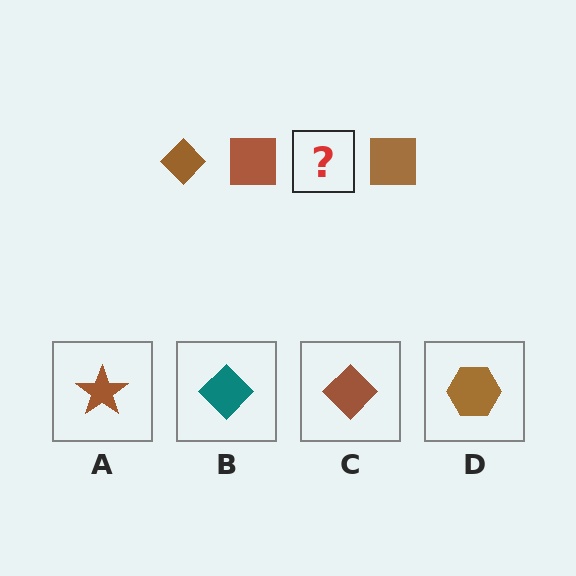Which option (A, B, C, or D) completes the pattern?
C.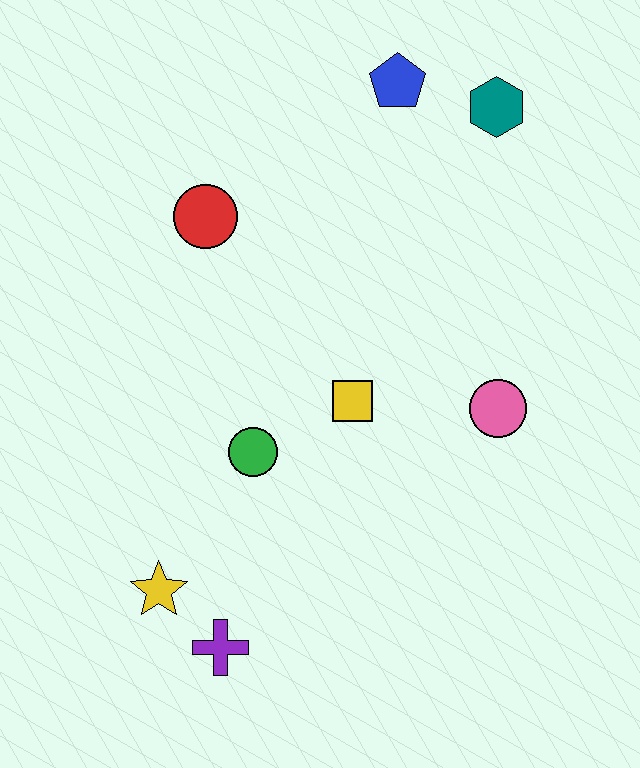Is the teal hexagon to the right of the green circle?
Yes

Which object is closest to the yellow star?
The purple cross is closest to the yellow star.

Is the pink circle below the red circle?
Yes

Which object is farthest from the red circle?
The purple cross is farthest from the red circle.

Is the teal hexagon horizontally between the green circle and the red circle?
No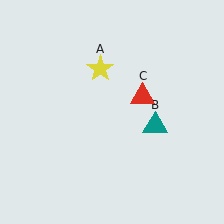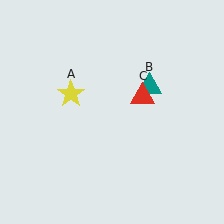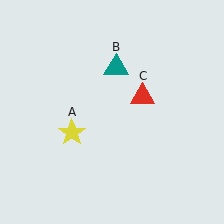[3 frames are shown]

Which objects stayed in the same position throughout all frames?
Red triangle (object C) remained stationary.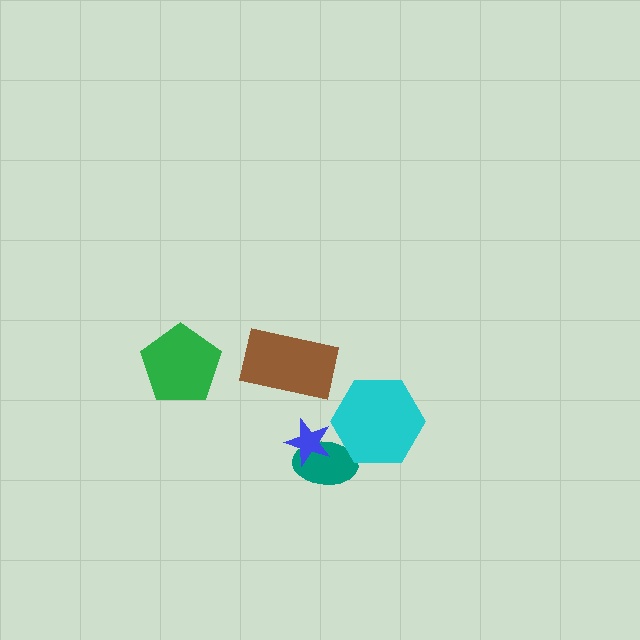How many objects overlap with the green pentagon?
0 objects overlap with the green pentagon.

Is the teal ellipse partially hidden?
Yes, it is partially covered by another shape.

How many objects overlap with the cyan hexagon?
1 object overlaps with the cyan hexagon.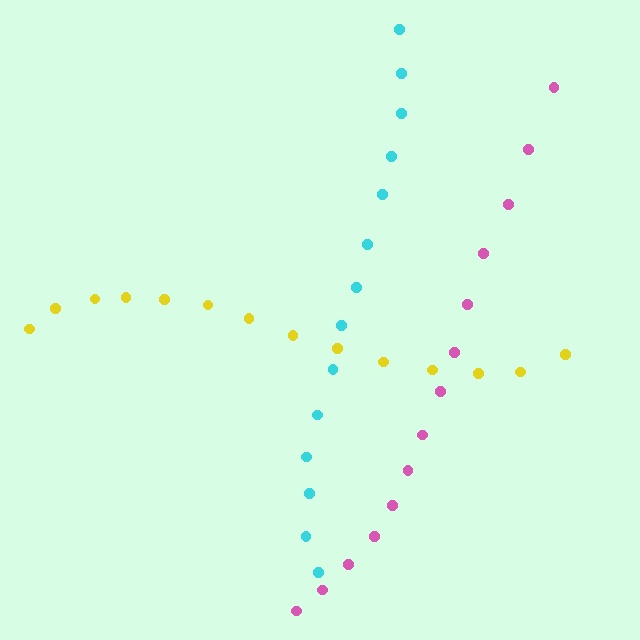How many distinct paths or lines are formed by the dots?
There are 3 distinct paths.